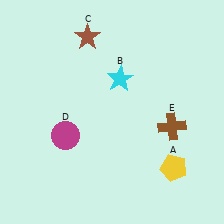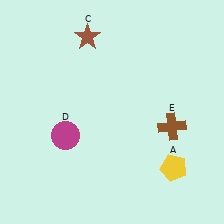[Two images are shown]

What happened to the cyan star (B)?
The cyan star (B) was removed in Image 2. It was in the top-right area of Image 1.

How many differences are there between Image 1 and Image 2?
There is 1 difference between the two images.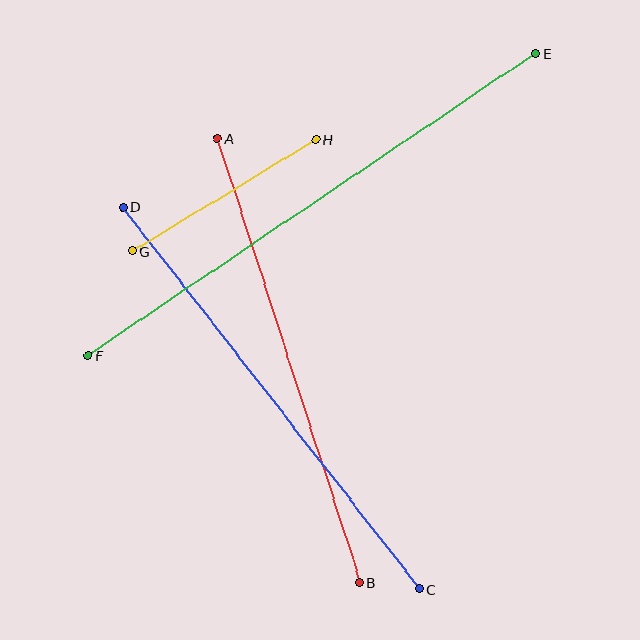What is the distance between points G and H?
The distance is approximately 215 pixels.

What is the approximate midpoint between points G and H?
The midpoint is at approximately (224, 195) pixels.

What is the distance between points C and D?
The distance is approximately 483 pixels.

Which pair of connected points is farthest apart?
Points E and F are farthest apart.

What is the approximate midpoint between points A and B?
The midpoint is at approximately (289, 360) pixels.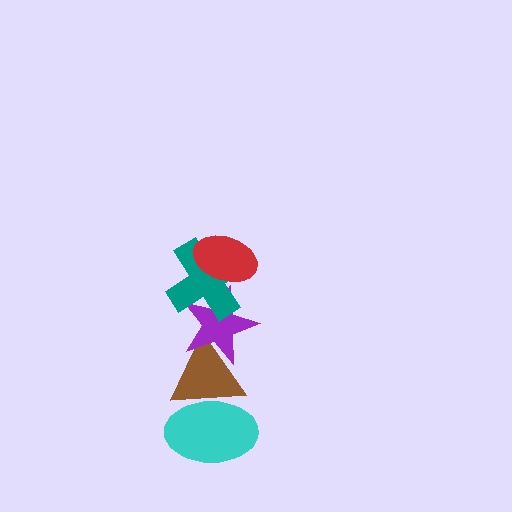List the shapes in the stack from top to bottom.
From top to bottom: the red ellipse, the teal cross, the purple star, the brown triangle, the cyan ellipse.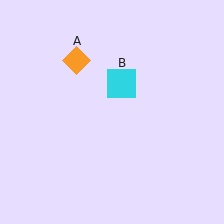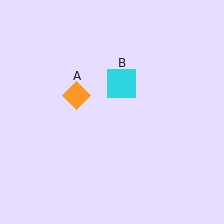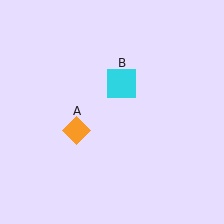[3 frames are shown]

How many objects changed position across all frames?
1 object changed position: orange diamond (object A).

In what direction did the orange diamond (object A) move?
The orange diamond (object A) moved down.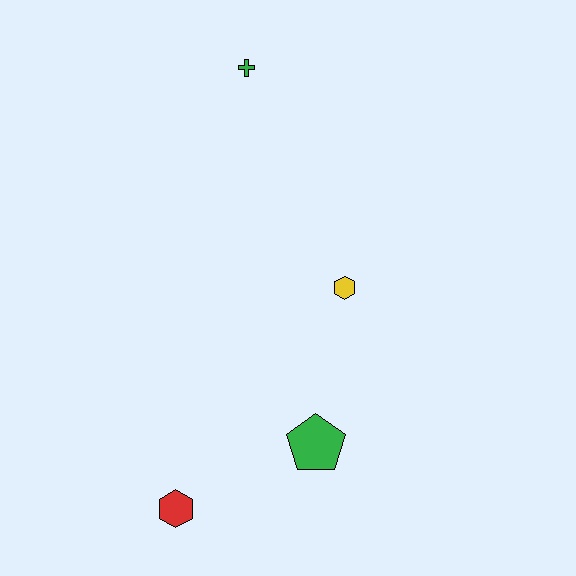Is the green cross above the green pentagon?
Yes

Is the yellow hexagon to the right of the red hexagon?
Yes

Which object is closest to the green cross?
The yellow hexagon is closest to the green cross.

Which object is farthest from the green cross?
The red hexagon is farthest from the green cross.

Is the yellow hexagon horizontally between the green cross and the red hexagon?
No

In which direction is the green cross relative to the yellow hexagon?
The green cross is above the yellow hexagon.